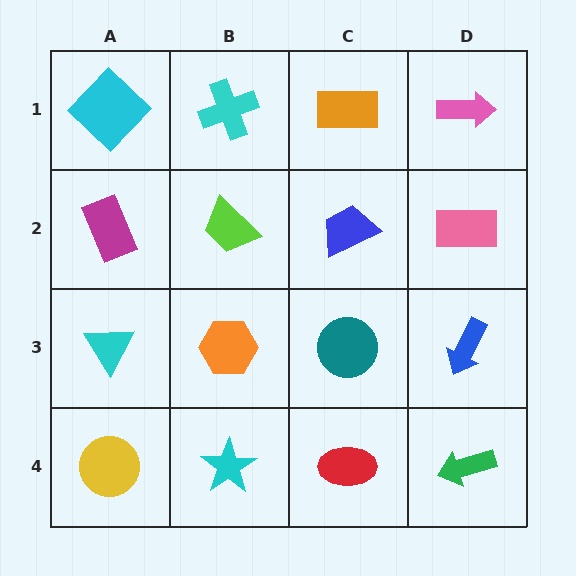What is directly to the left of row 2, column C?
A lime trapezoid.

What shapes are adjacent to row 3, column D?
A pink rectangle (row 2, column D), a green arrow (row 4, column D), a teal circle (row 3, column C).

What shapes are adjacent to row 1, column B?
A lime trapezoid (row 2, column B), a cyan diamond (row 1, column A), an orange rectangle (row 1, column C).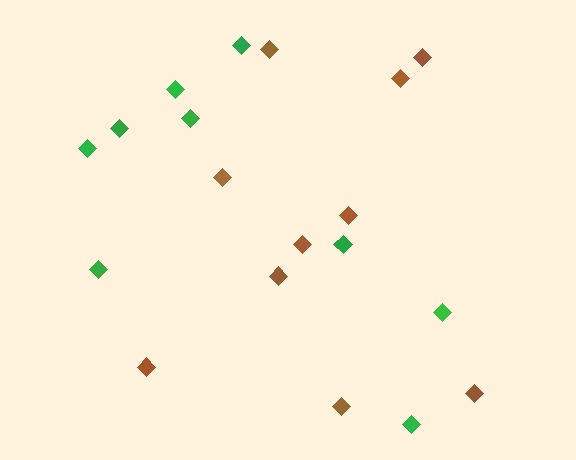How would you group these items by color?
There are 2 groups: one group of brown diamonds (10) and one group of green diamonds (9).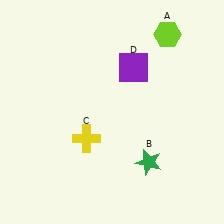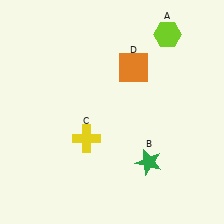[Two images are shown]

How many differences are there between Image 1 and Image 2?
There is 1 difference between the two images.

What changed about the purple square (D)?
In Image 1, D is purple. In Image 2, it changed to orange.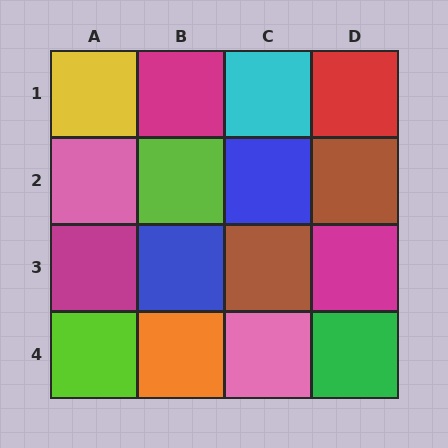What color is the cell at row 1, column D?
Red.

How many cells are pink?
2 cells are pink.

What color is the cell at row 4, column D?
Green.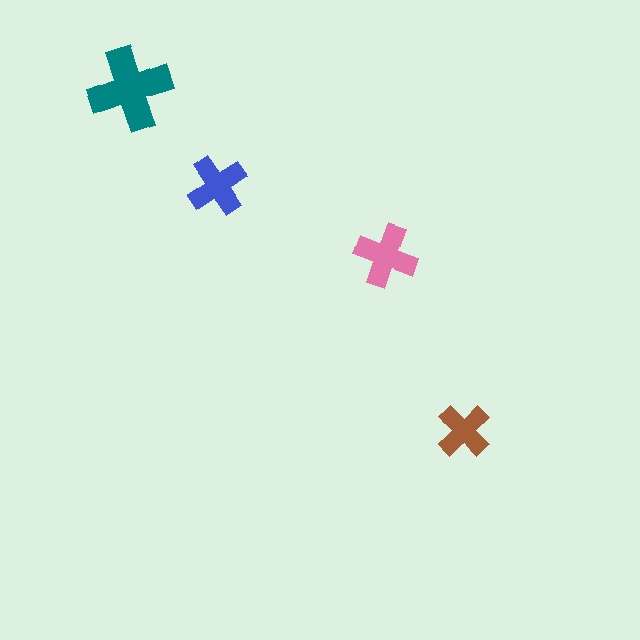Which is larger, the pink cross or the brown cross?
The pink one.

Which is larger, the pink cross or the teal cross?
The teal one.